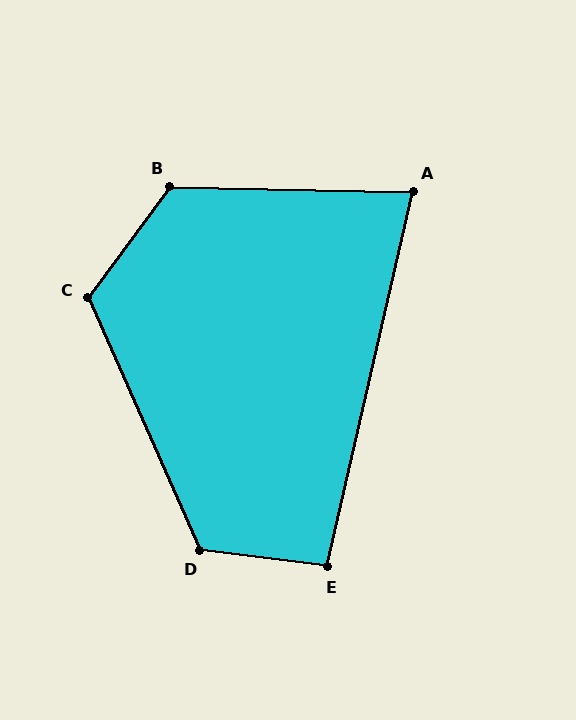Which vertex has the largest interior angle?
B, at approximately 125 degrees.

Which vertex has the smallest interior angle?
A, at approximately 78 degrees.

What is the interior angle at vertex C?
Approximately 120 degrees (obtuse).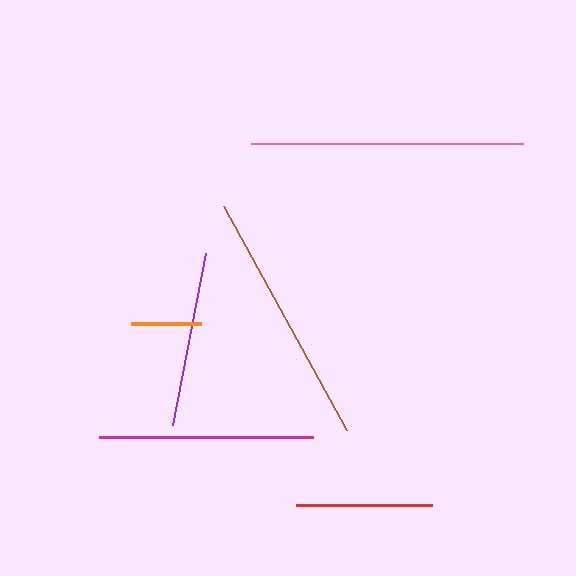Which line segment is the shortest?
The orange line is the shortest at approximately 70 pixels.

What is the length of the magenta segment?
The magenta segment is approximately 214 pixels long.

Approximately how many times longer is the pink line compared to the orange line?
The pink line is approximately 3.9 times the length of the orange line.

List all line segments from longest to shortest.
From longest to shortest: pink, brown, magenta, purple, red, orange.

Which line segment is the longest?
The pink line is the longest at approximately 272 pixels.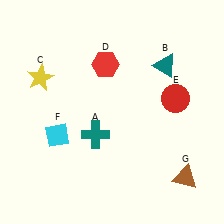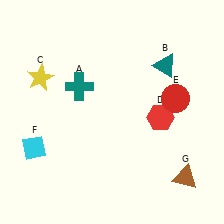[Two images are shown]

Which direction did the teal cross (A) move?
The teal cross (A) moved up.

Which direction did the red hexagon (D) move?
The red hexagon (D) moved right.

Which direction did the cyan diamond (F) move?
The cyan diamond (F) moved left.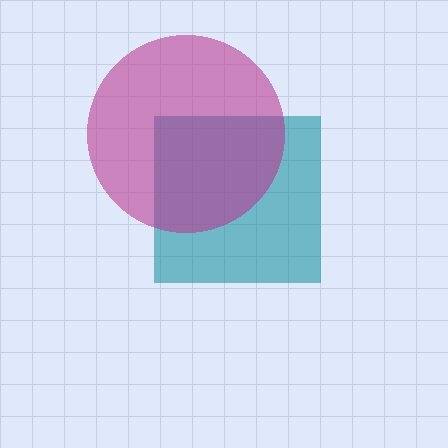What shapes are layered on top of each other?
The layered shapes are: a teal square, a magenta circle.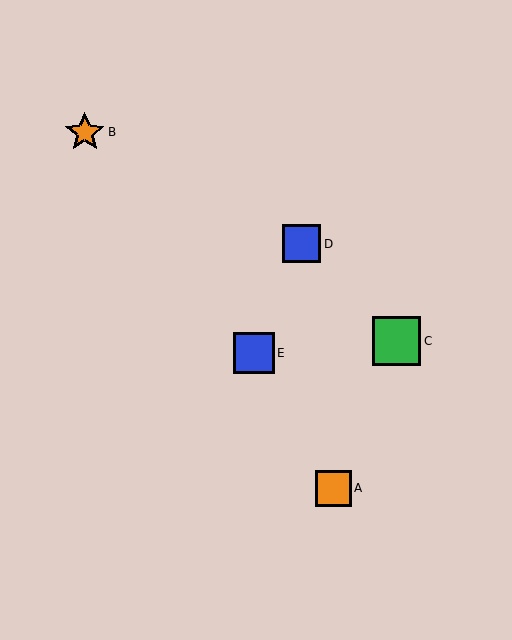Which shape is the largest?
The green square (labeled C) is the largest.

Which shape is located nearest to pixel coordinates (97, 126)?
The orange star (labeled B) at (85, 132) is nearest to that location.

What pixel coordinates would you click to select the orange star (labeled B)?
Click at (85, 132) to select the orange star B.